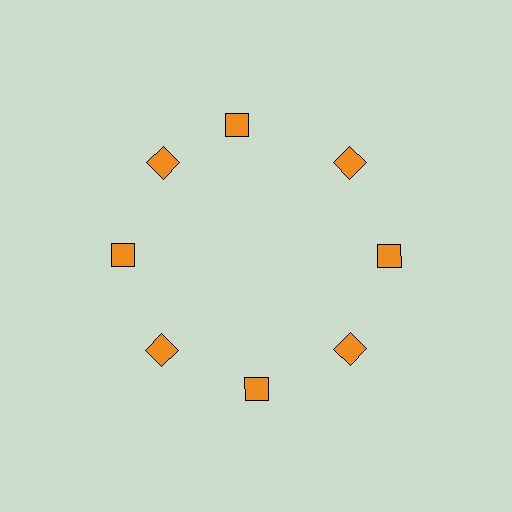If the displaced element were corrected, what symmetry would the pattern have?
It would have 8-fold rotational symmetry — the pattern would map onto itself every 45 degrees.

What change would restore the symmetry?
The symmetry would be restored by rotating it back into even spacing with its neighbors so that all 8 squares sit at equal angles and equal distance from the center.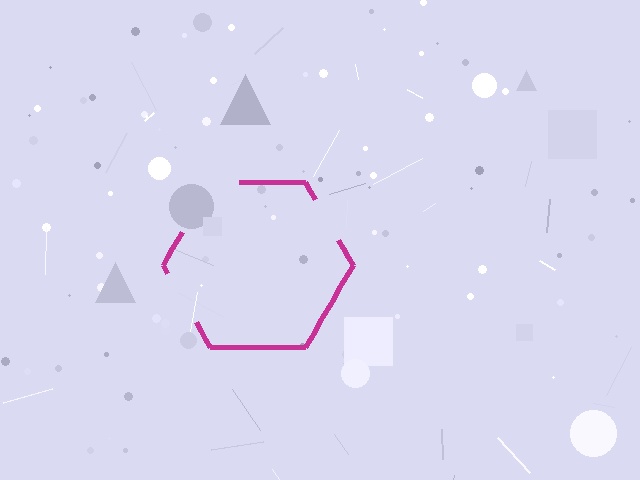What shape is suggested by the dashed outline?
The dashed outline suggests a hexagon.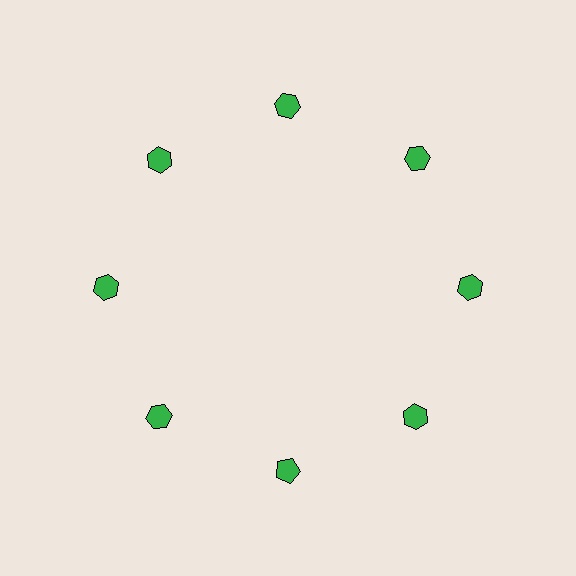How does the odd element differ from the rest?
It has a different shape: pentagon instead of hexagon.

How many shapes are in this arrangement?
There are 8 shapes arranged in a ring pattern.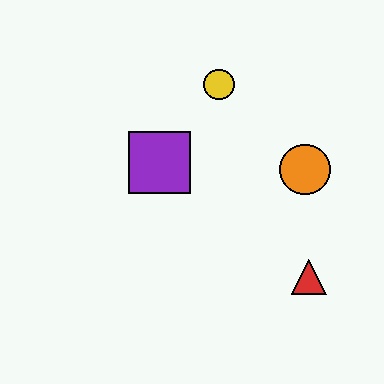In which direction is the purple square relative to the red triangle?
The purple square is to the left of the red triangle.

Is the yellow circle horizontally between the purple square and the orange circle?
Yes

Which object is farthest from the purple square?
The red triangle is farthest from the purple square.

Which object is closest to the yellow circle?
The purple square is closest to the yellow circle.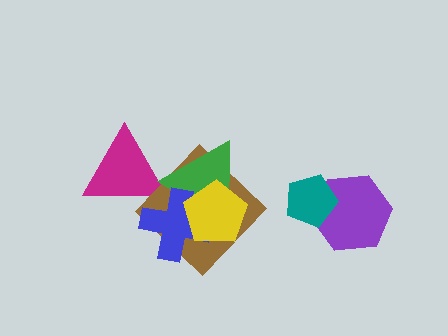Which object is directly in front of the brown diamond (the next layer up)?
The green triangle is directly in front of the brown diamond.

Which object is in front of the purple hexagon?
The teal pentagon is in front of the purple hexagon.